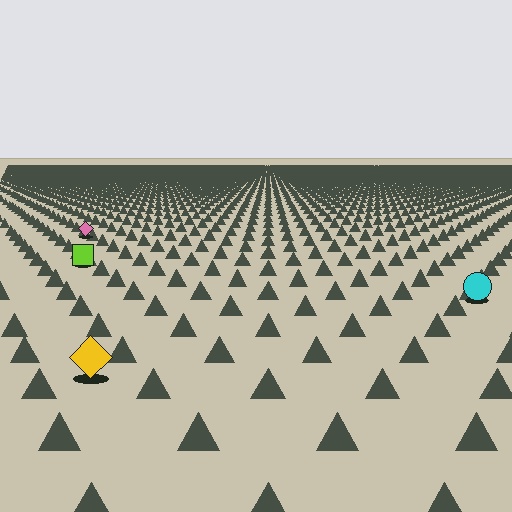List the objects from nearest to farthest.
From nearest to farthest: the yellow diamond, the cyan circle, the lime square, the pink diamond.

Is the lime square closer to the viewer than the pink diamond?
Yes. The lime square is closer — you can tell from the texture gradient: the ground texture is coarser near it.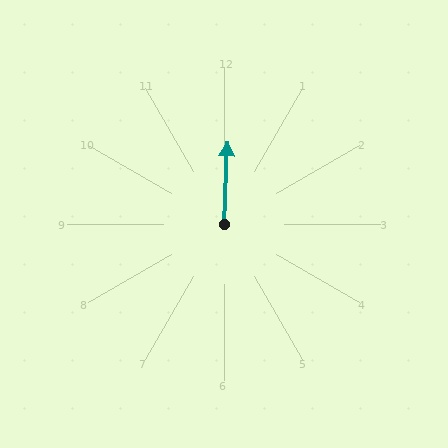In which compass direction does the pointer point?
North.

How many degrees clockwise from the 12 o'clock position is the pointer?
Approximately 2 degrees.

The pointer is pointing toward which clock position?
Roughly 12 o'clock.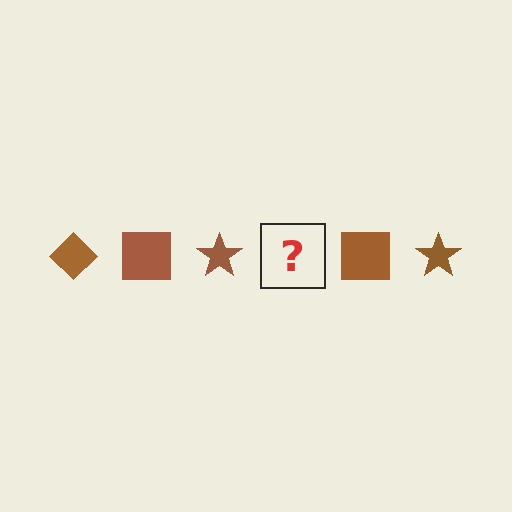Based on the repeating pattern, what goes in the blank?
The blank should be a brown diamond.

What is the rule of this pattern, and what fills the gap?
The rule is that the pattern cycles through diamond, square, star shapes in brown. The gap should be filled with a brown diamond.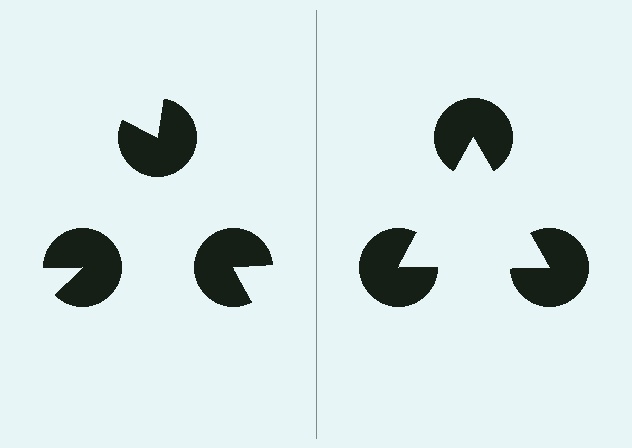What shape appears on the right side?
An illusory triangle.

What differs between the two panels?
The pac-man discs are positioned identically on both sides; only the wedge orientations differ. On the right they align to a triangle; on the left they are misaligned.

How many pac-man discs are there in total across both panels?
6 — 3 on each side.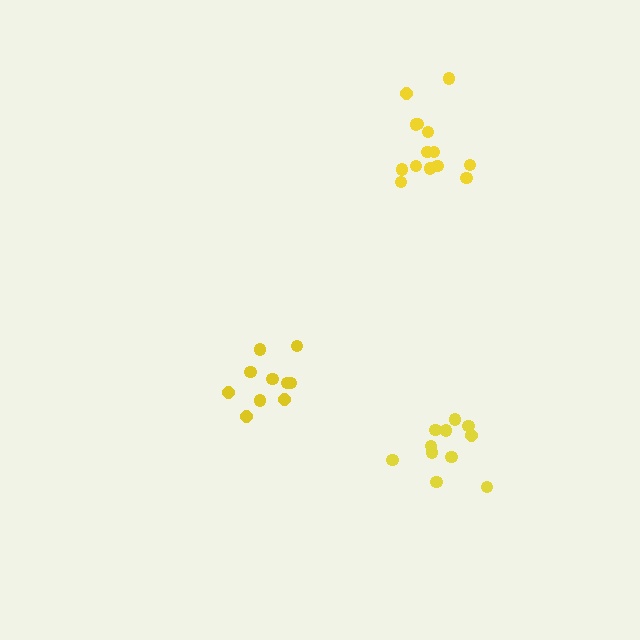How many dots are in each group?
Group 1: 10 dots, Group 2: 14 dots, Group 3: 11 dots (35 total).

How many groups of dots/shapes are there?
There are 3 groups.